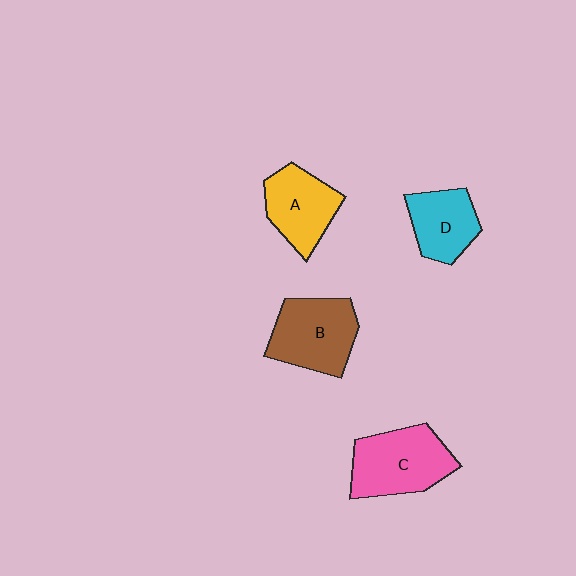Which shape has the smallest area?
Shape D (cyan).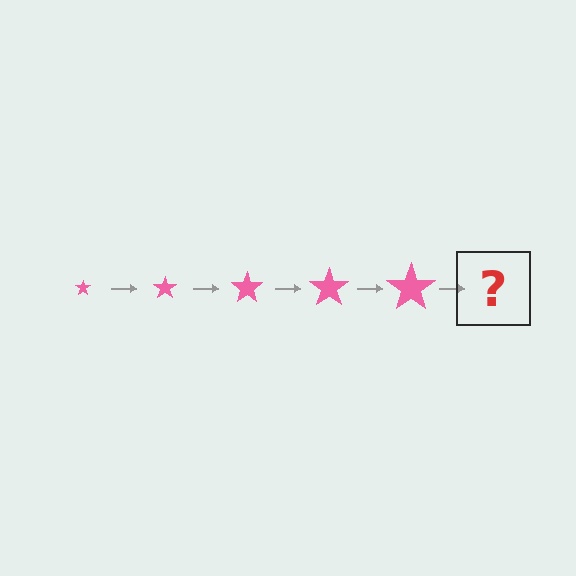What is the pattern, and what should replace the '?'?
The pattern is that the star gets progressively larger each step. The '?' should be a pink star, larger than the previous one.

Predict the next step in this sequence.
The next step is a pink star, larger than the previous one.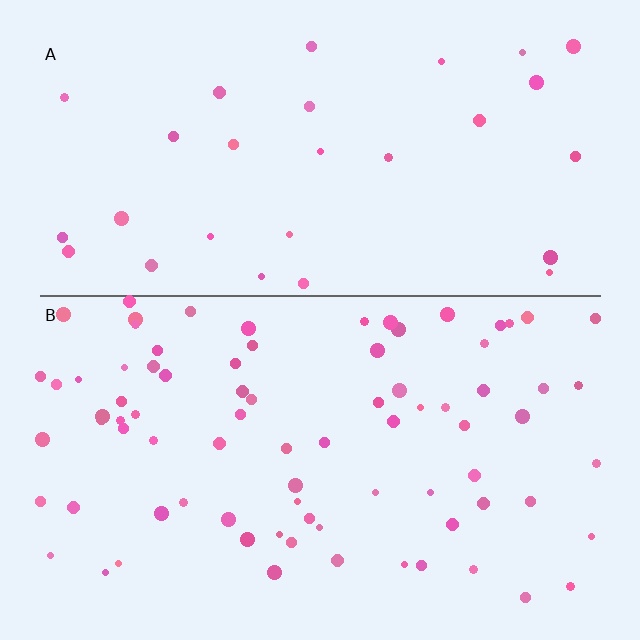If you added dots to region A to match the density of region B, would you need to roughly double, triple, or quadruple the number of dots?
Approximately triple.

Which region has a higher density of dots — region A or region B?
B (the bottom).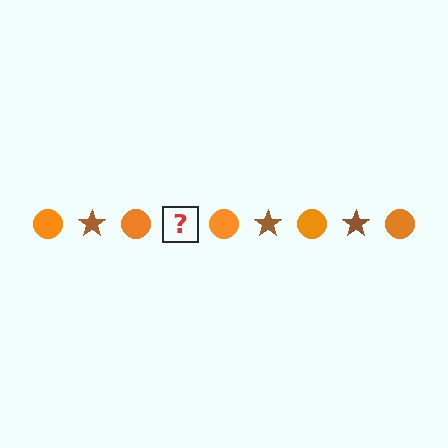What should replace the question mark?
The question mark should be replaced with a brown star.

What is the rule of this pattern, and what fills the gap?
The rule is that the pattern alternates between orange circle and brown star. The gap should be filled with a brown star.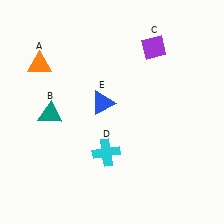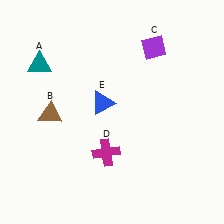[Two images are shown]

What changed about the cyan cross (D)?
In Image 1, D is cyan. In Image 2, it changed to magenta.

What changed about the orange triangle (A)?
In Image 1, A is orange. In Image 2, it changed to teal.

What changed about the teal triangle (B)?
In Image 1, B is teal. In Image 2, it changed to brown.